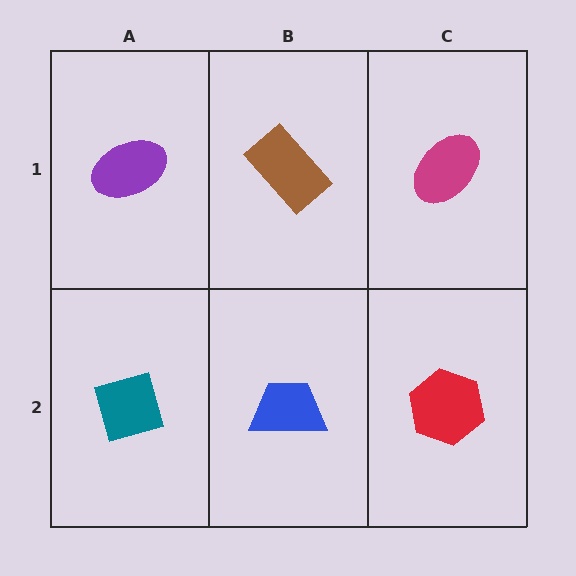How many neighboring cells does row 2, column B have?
3.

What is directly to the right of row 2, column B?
A red hexagon.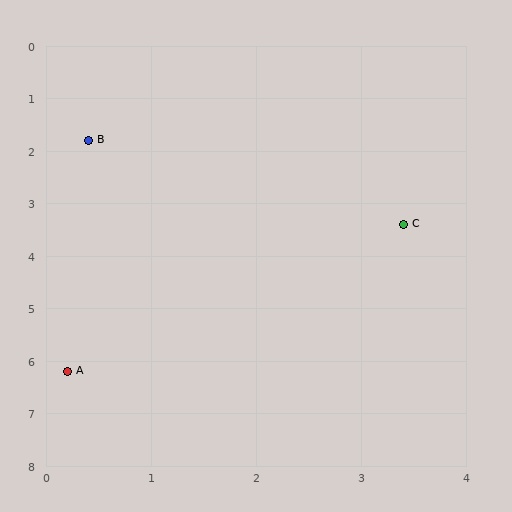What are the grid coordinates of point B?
Point B is at approximately (0.4, 1.8).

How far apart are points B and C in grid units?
Points B and C are about 3.4 grid units apart.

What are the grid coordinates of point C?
Point C is at approximately (3.4, 3.4).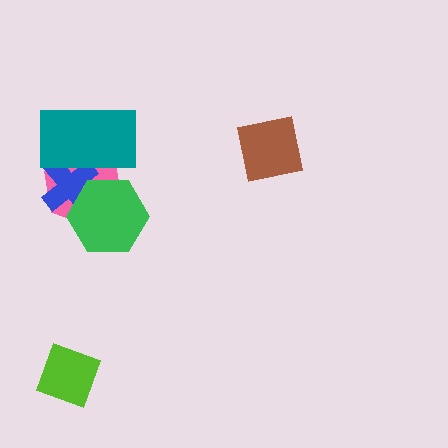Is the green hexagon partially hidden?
Yes, it is partially covered by another shape.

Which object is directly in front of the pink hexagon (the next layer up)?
The blue cross is directly in front of the pink hexagon.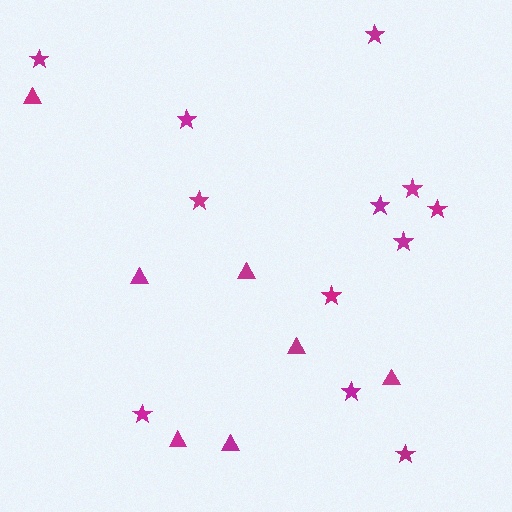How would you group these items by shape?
There are 2 groups: one group of triangles (7) and one group of stars (12).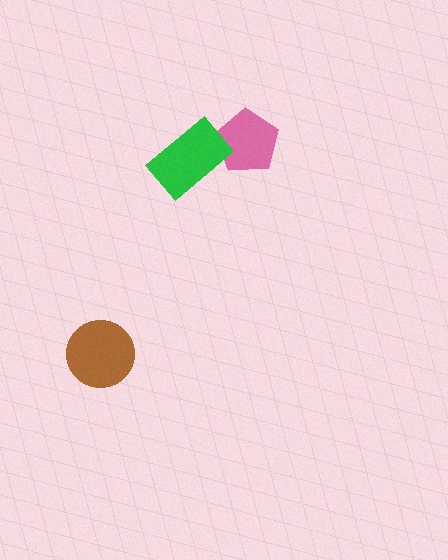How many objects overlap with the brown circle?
0 objects overlap with the brown circle.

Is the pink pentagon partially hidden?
Yes, it is partially covered by another shape.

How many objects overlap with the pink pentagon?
1 object overlaps with the pink pentagon.